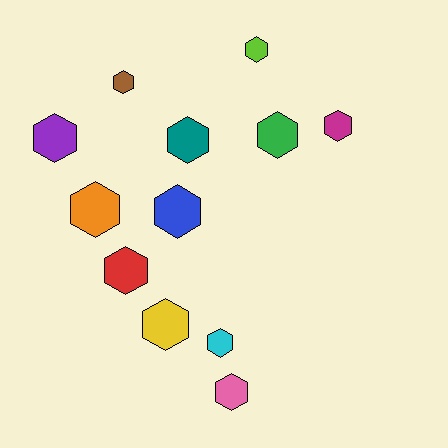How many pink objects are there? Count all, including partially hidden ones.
There is 1 pink object.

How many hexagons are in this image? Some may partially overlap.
There are 12 hexagons.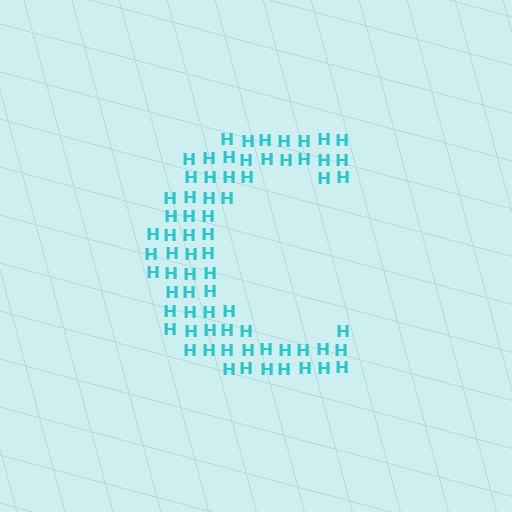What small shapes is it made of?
It is made of small letter H's.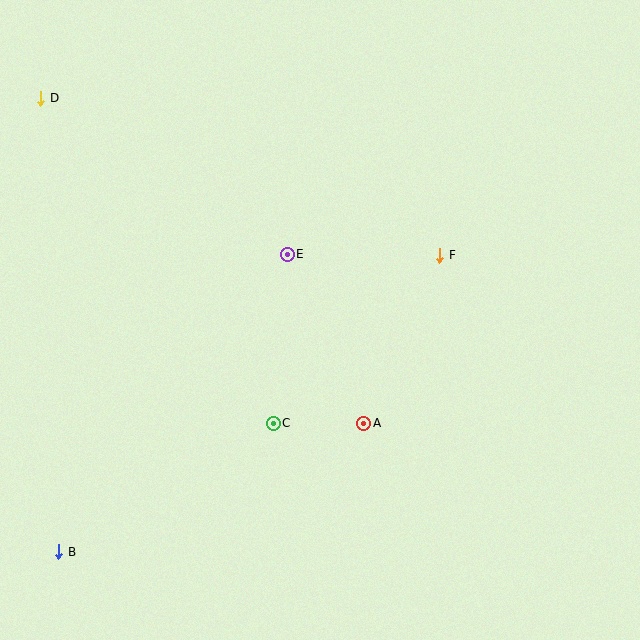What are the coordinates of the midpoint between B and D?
The midpoint between B and D is at (50, 325).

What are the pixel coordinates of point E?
Point E is at (287, 255).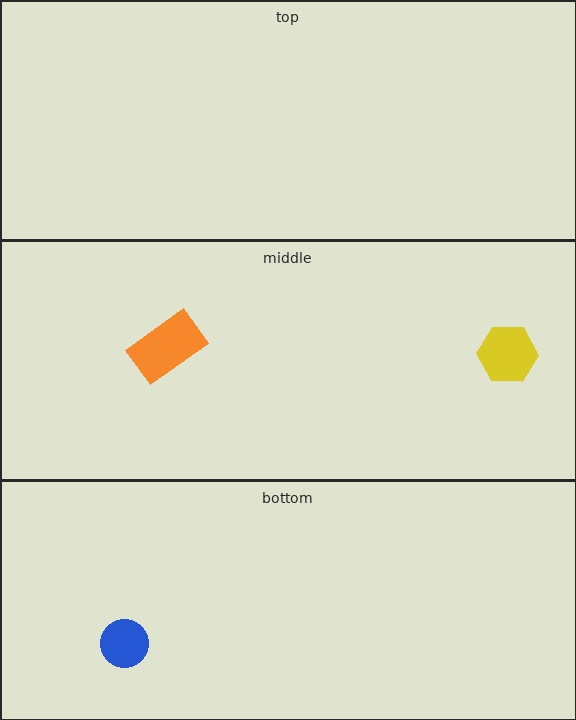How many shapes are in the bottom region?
1.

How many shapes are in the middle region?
2.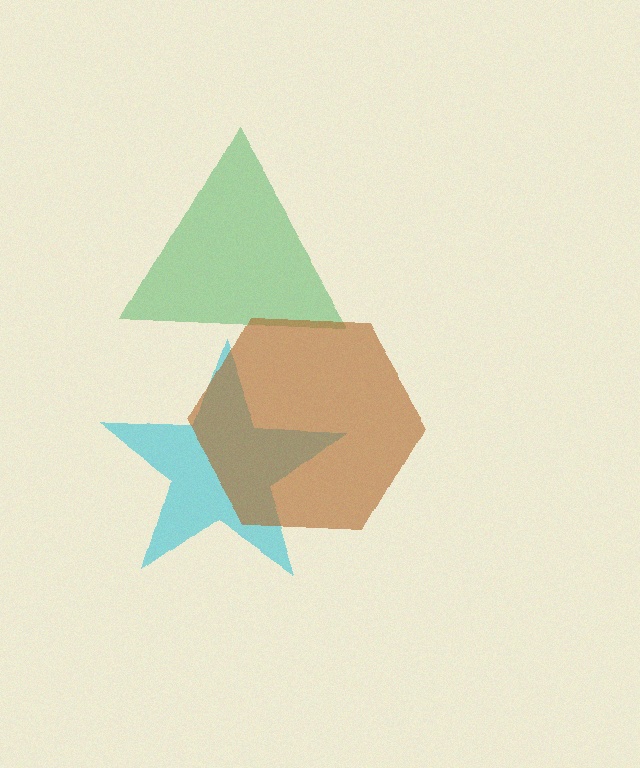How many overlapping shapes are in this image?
There are 3 overlapping shapes in the image.